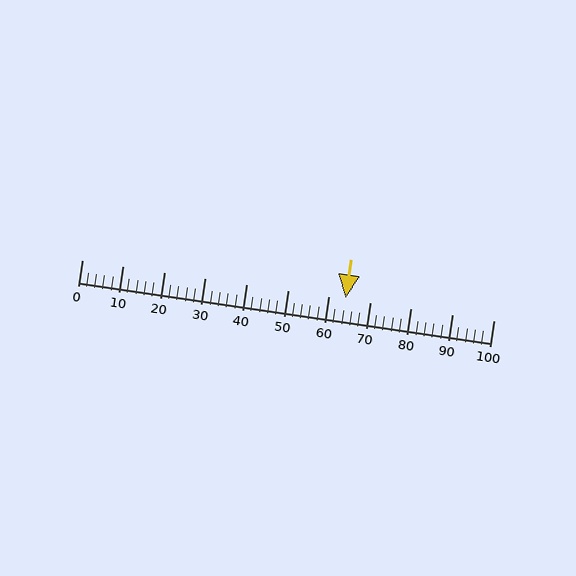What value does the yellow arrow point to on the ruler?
The yellow arrow points to approximately 64.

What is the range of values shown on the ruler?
The ruler shows values from 0 to 100.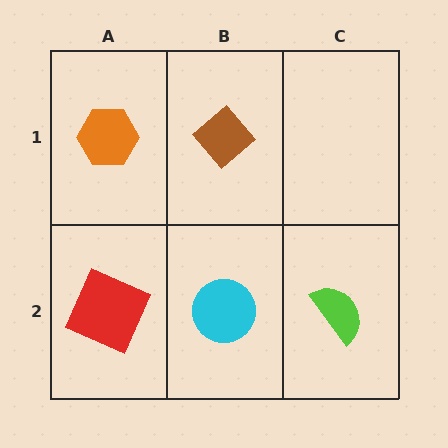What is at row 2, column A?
A red square.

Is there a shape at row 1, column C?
No, that cell is empty.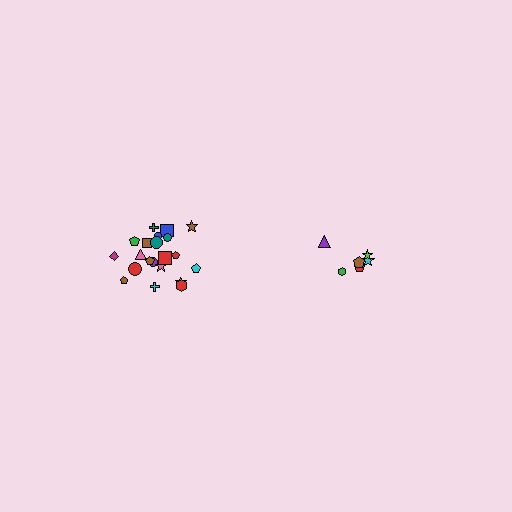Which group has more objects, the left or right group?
The left group.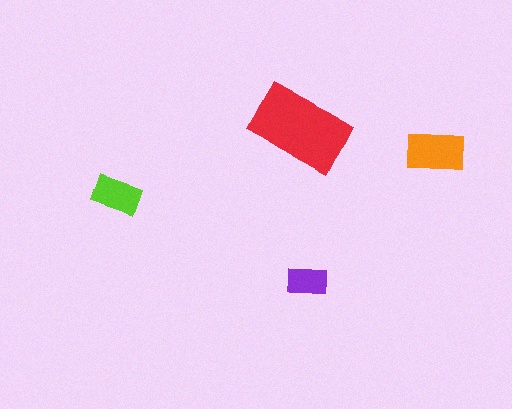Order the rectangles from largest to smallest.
the red one, the orange one, the lime one, the purple one.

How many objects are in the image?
There are 4 objects in the image.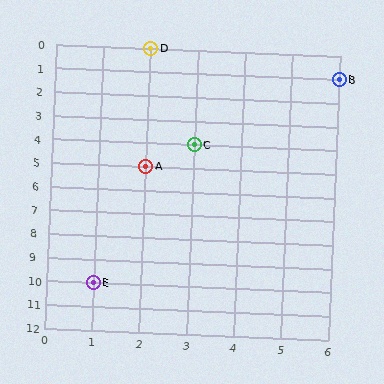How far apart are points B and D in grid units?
Points B and D are 4 columns and 1 row apart (about 4.1 grid units diagonally).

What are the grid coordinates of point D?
Point D is at grid coordinates (2, 0).